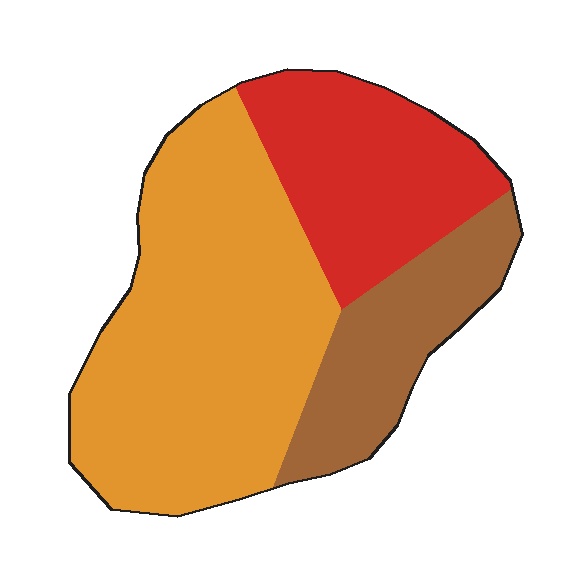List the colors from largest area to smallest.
From largest to smallest: orange, red, brown.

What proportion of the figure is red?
Red takes up between a sixth and a third of the figure.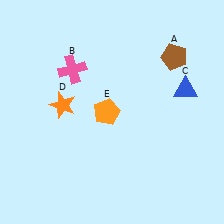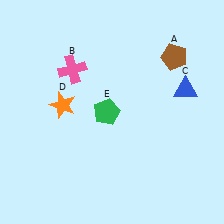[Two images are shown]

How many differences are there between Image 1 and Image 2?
There is 1 difference between the two images.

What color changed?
The pentagon (E) changed from orange in Image 1 to green in Image 2.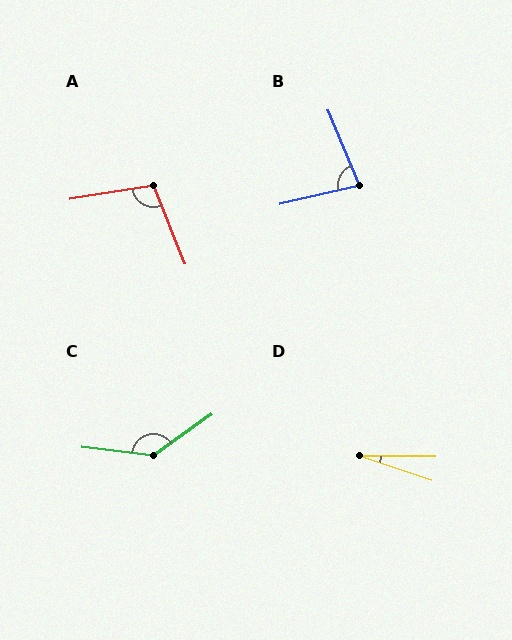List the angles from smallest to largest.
D (18°), B (80°), A (103°), C (138°).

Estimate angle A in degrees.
Approximately 103 degrees.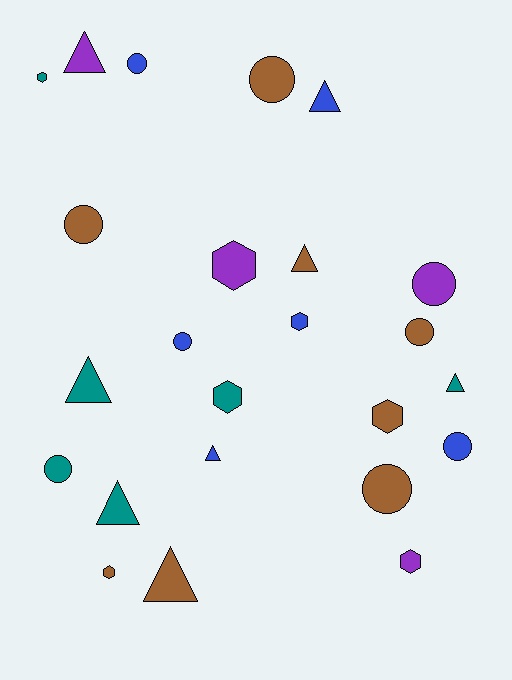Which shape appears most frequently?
Circle, with 9 objects.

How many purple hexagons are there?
There are 2 purple hexagons.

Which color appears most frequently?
Brown, with 8 objects.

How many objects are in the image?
There are 24 objects.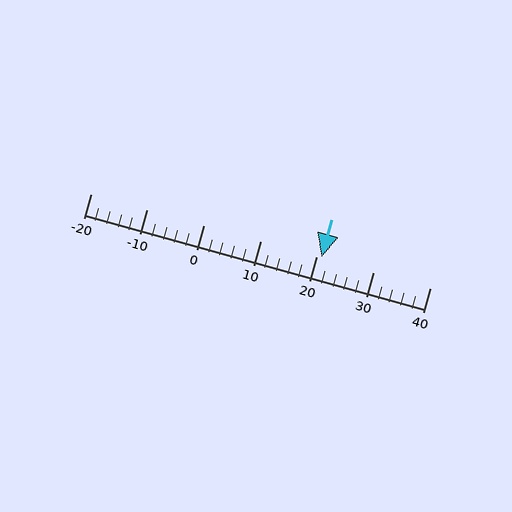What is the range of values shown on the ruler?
The ruler shows values from -20 to 40.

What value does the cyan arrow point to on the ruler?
The cyan arrow points to approximately 21.